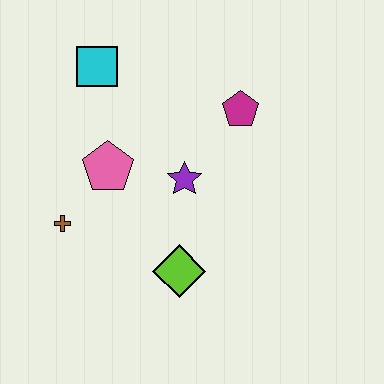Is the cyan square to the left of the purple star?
Yes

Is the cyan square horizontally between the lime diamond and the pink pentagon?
No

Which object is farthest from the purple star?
The cyan square is farthest from the purple star.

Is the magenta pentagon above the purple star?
Yes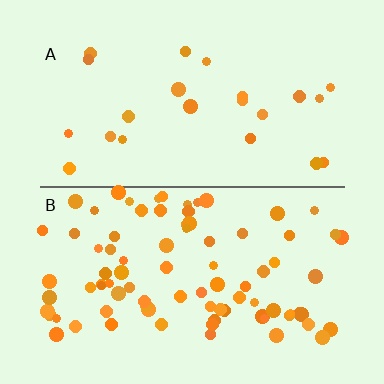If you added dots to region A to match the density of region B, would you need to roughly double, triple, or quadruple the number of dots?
Approximately quadruple.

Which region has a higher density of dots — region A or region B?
B (the bottom).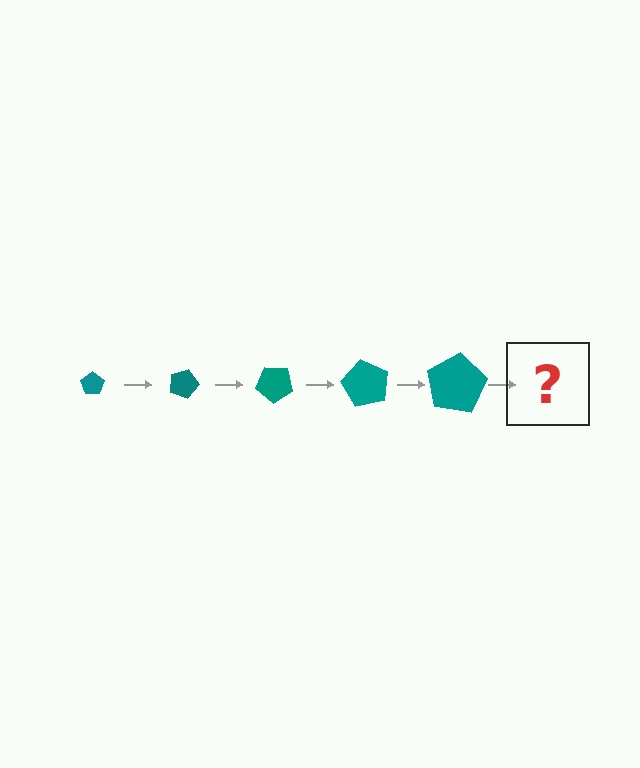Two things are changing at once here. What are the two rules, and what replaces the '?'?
The two rules are that the pentagon grows larger each step and it rotates 20 degrees each step. The '?' should be a pentagon, larger than the previous one and rotated 100 degrees from the start.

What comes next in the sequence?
The next element should be a pentagon, larger than the previous one and rotated 100 degrees from the start.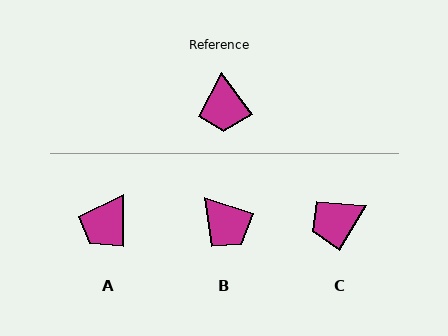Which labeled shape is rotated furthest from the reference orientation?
C, about 68 degrees away.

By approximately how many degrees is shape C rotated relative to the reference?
Approximately 68 degrees clockwise.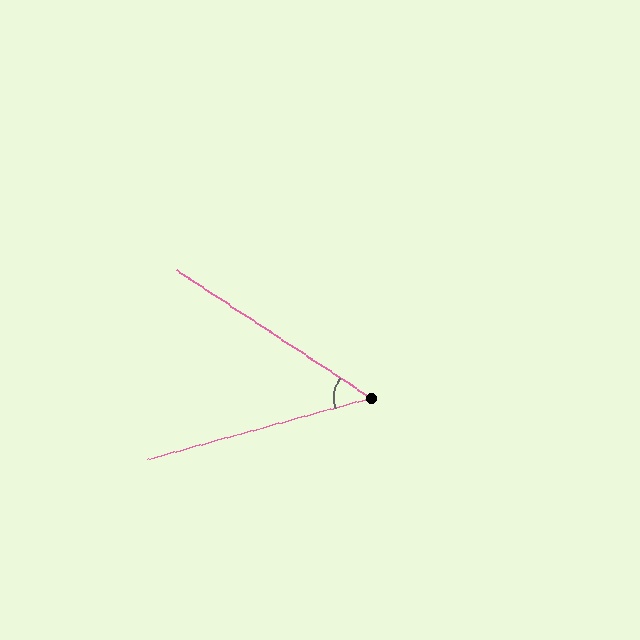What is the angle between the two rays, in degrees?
Approximately 49 degrees.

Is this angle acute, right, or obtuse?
It is acute.